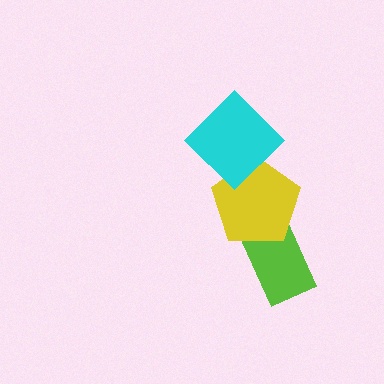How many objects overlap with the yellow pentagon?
2 objects overlap with the yellow pentagon.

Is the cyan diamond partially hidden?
No, no other shape covers it.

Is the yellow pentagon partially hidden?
Yes, it is partially covered by another shape.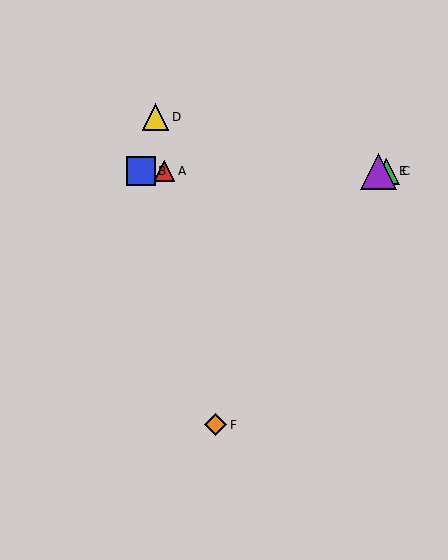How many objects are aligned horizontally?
4 objects (A, B, C, E) are aligned horizontally.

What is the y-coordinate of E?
Object E is at y≈171.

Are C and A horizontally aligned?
Yes, both are at y≈171.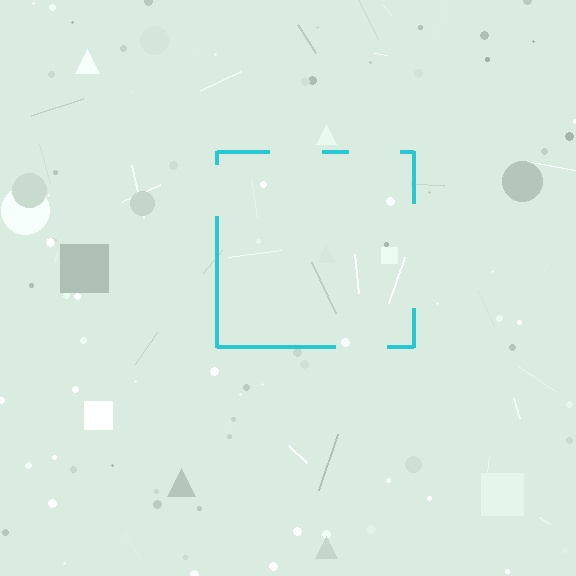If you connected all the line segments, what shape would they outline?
They would outline a square.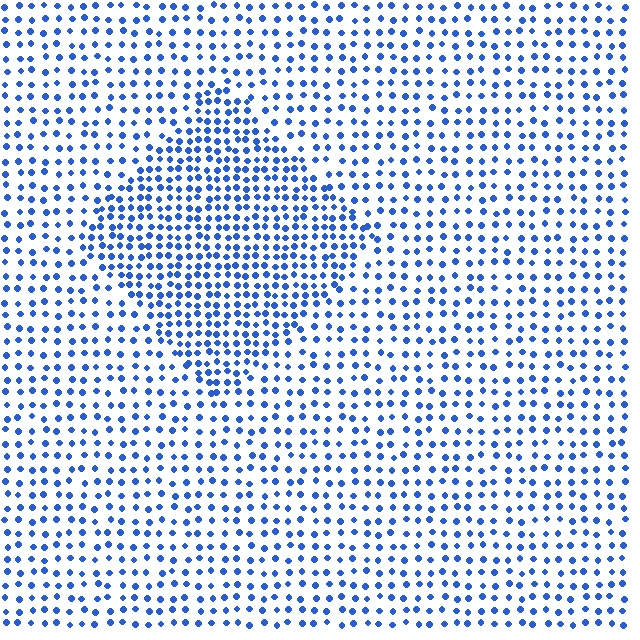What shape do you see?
I see a diamond.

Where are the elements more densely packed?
The elements are more densely packed inside the diamond boundary.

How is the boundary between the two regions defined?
The boundary is defined by a change in element density (approximately 1.8x ratio). All elements are the same color, size, and shape.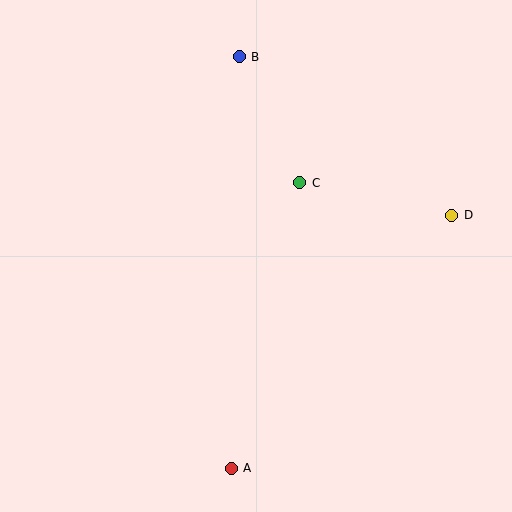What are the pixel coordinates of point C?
Point C is at (300, 183).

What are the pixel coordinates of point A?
Point A is at (231, 468).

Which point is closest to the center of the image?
Point C at (300, 183) is closest to the center.